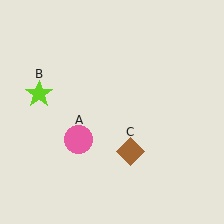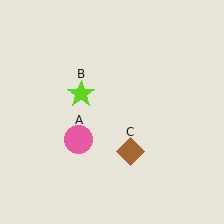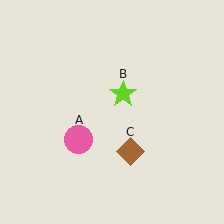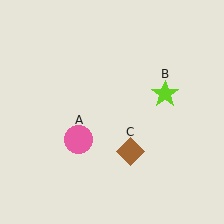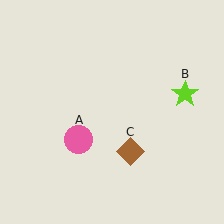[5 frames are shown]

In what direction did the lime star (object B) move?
The lime star (object B) moved right.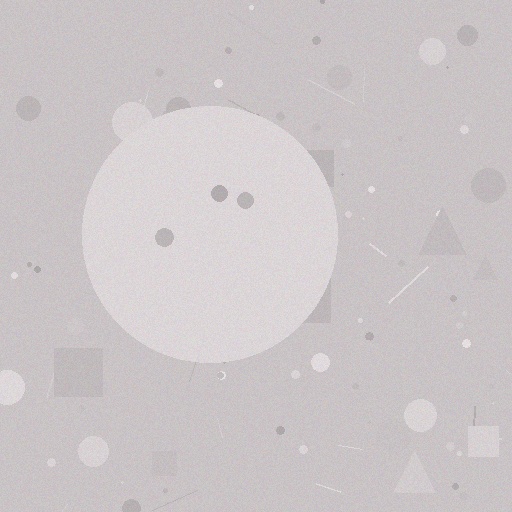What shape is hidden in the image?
A circle is hidden in the image.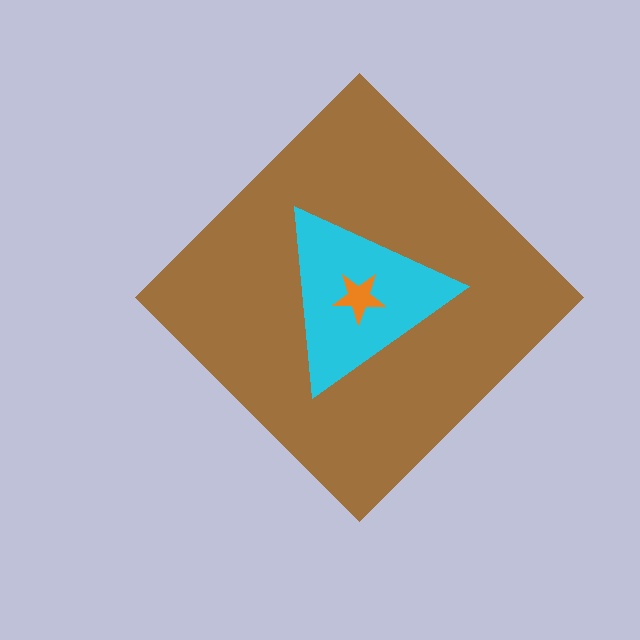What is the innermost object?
The orange star.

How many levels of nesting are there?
3.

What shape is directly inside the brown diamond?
The cyan triangle.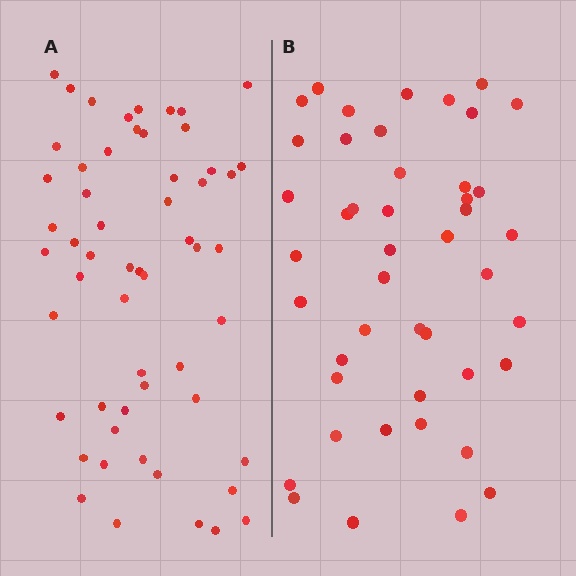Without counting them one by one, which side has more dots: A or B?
Region A (the left region) has more dots.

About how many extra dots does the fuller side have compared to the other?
Region A has roughly 12 or so more dots than region B.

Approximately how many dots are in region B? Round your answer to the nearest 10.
About 40 dots. (The exact count is 45, which rounds to 40.)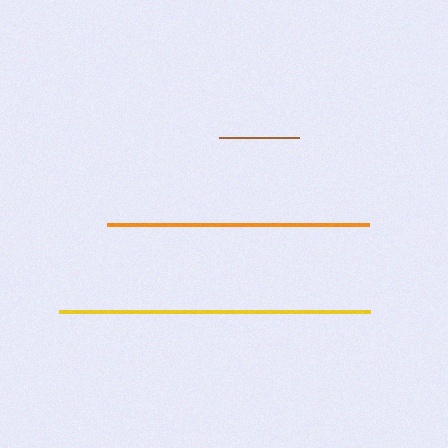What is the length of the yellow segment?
The yellow segment is approximately 311 pixels long.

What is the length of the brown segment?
The brown segment is approximately 81 pixels long.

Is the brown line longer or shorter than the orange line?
The orange line is longer than the brown line.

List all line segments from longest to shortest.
From longest to shortest: yellow, orange, brown.